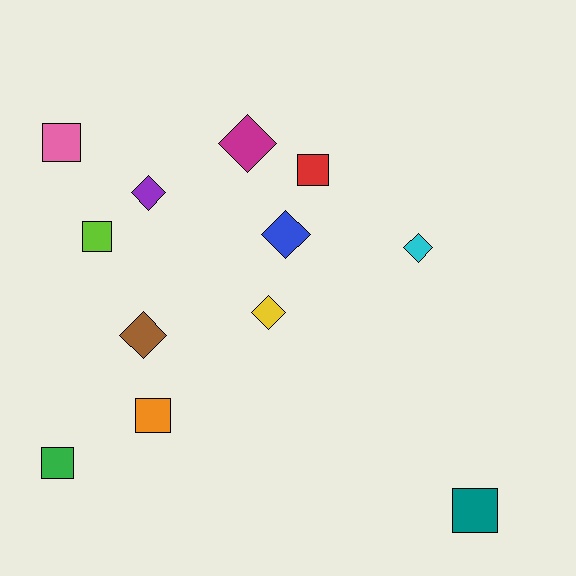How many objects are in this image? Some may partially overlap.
There are 12 objects.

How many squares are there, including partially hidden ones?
There are 6 squares.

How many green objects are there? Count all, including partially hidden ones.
There is 1 green object.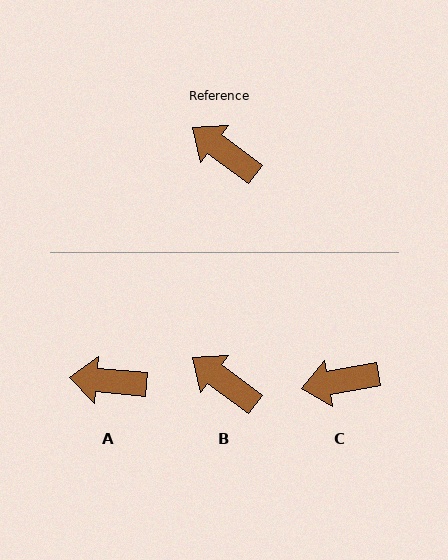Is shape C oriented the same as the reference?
No, it is off by about 47 degrees.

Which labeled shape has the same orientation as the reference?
B.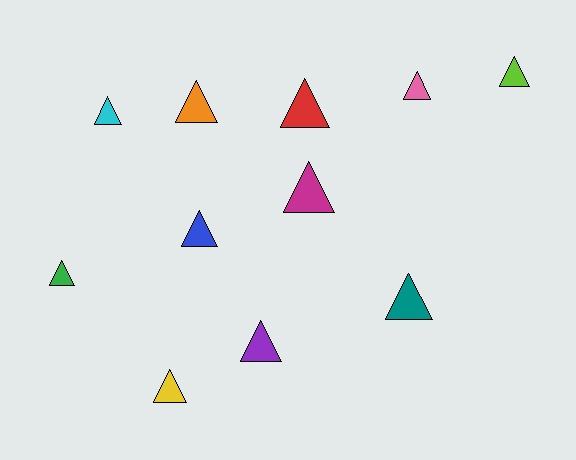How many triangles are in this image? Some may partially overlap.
There are 11 triangles.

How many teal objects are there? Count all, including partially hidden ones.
There is 1 teal object.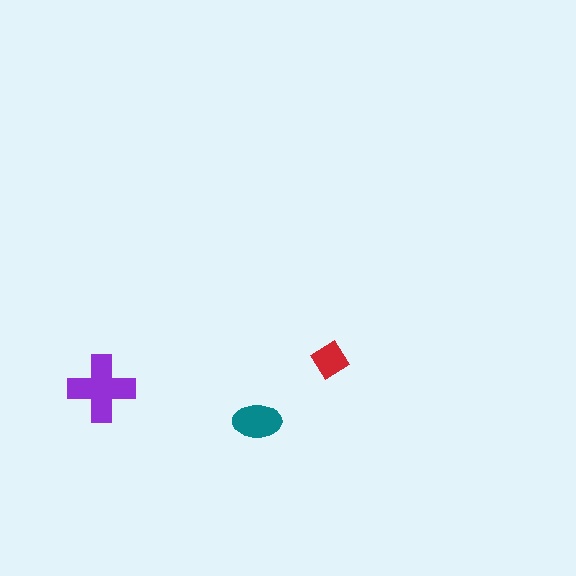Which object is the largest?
The purple cross.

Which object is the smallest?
The red diamond.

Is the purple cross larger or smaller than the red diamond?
Larger.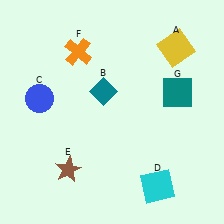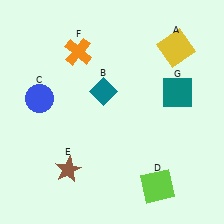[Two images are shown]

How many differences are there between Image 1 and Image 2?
There is 1 difference between the two images.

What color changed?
The square (D) changed from cyan in Image 1 to lime in Image 2.